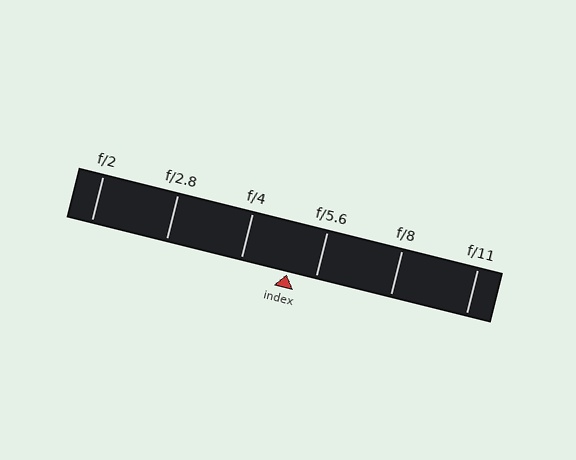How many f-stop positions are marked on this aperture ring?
There are 6 f-stop positions marked.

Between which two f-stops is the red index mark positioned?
The index mark is between f/4 and f/5.6.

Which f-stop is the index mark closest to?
The index mark is closest to f/5.6.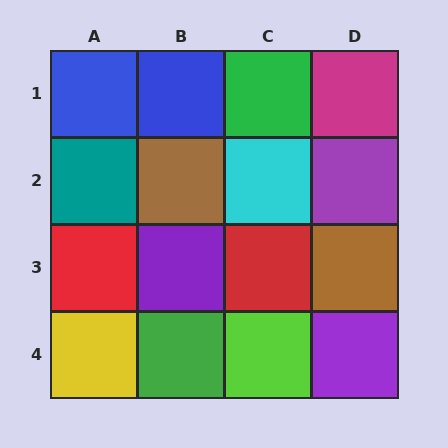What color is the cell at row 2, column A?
Teal.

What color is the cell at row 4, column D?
Purple.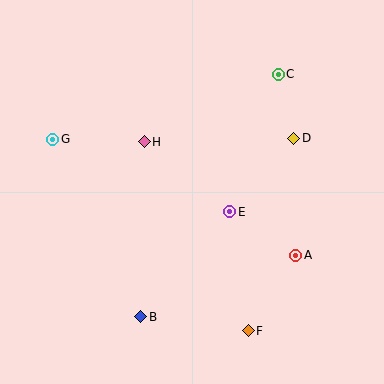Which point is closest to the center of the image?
Point E at (230, 212) is closest to the center.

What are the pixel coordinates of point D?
Point D is at (294, 138).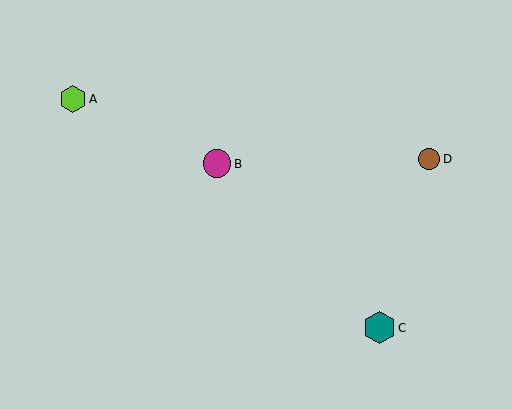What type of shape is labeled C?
Shape C is a teal hexagon.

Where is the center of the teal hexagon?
The center of the teal hexagon is at (379, 328).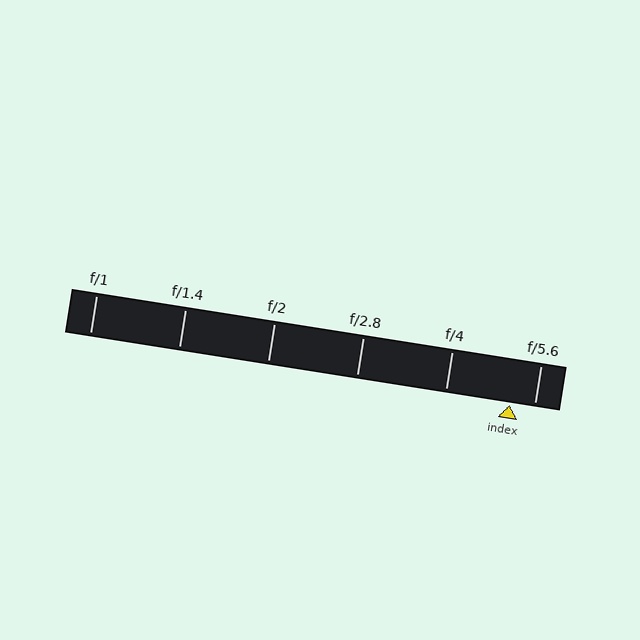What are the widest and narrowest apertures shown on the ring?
The widest aperture shown is f/1 and the narrowest is f/5.6.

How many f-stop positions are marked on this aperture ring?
There are 6 f-stop positions marked.